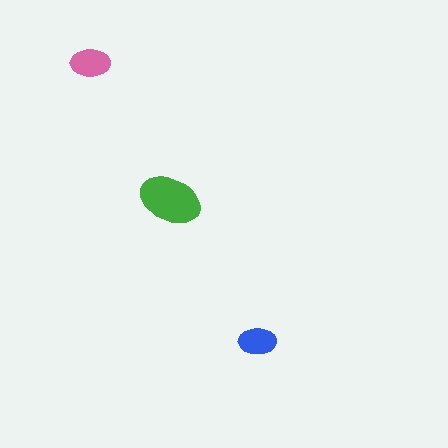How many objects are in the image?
There are 3 objects in the image.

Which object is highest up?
The pink ellipse is topmost.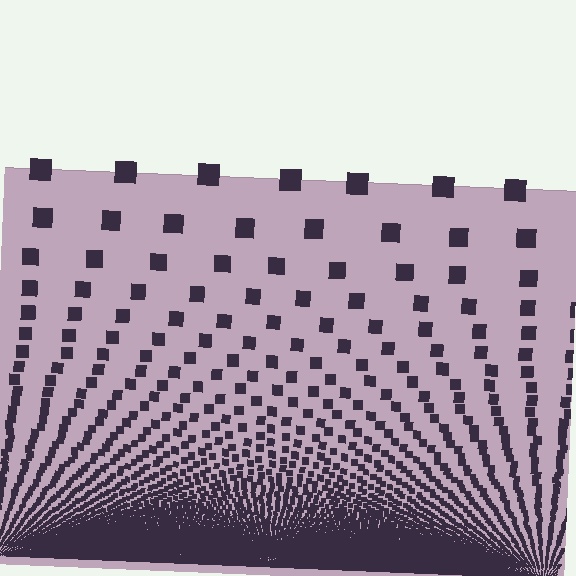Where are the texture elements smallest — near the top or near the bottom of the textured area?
Near the bottom.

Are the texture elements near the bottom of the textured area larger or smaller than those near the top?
Smaller. The gradient is inverted — elements near the bottom are smaller and denser.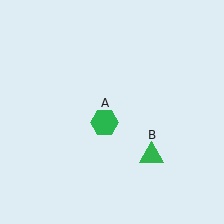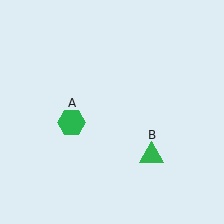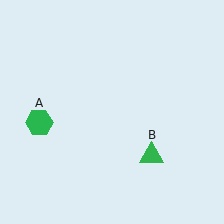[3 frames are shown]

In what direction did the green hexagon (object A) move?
The green hexagon (object A) moved left.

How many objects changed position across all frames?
1 object changed position: green hexagon (object A).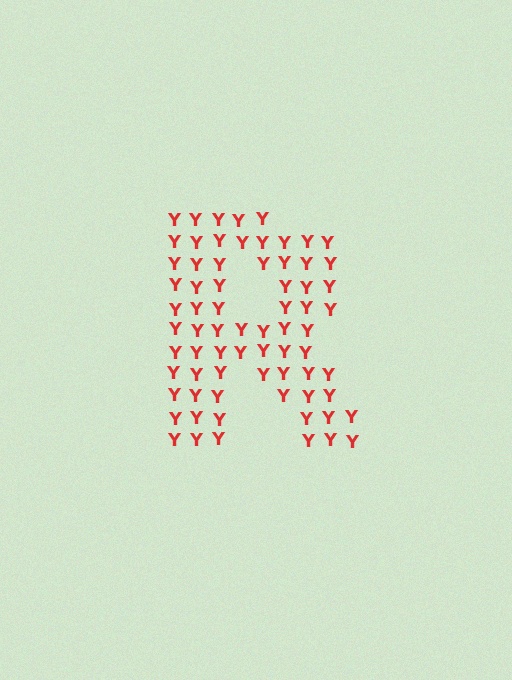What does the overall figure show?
The overall figure shows the letter R.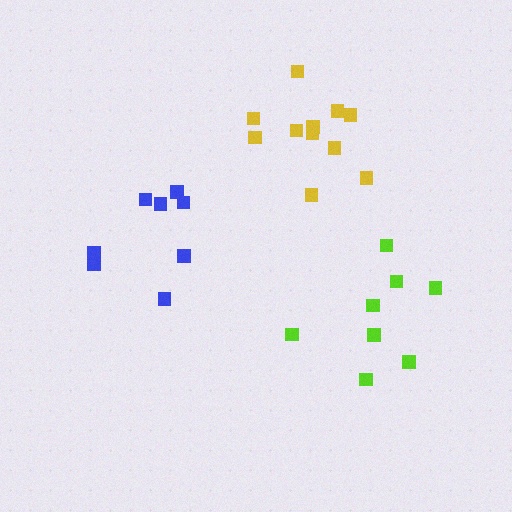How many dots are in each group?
Group 1: 8 dots, Group 2: 8 dots, Group 3: 11 dots (27 total).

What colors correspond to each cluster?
The clusters are colored: blue, lime, yellow.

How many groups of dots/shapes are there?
There are 3 groups.